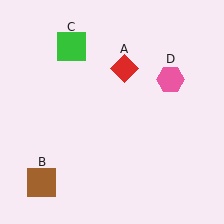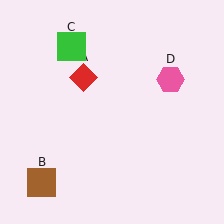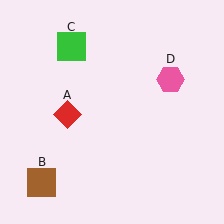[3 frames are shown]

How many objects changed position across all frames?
1 object changed position: red diamond (object A).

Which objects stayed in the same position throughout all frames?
Brown square (object B) and green square (object C) and pink hexagon (object D) remained stationary.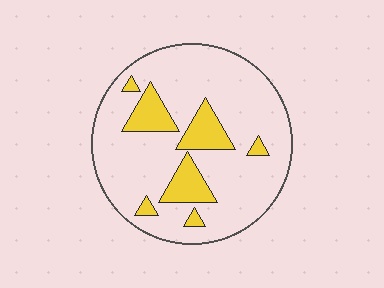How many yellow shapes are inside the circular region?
7.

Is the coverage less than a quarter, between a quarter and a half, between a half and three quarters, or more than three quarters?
Less than a quarter.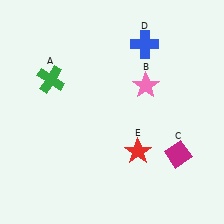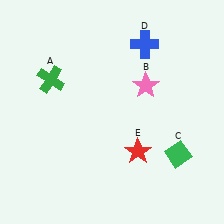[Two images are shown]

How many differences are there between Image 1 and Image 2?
There is 1 difference between the two images.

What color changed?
The diamond (C) changed from magenta in Image 1 to green in Image 2.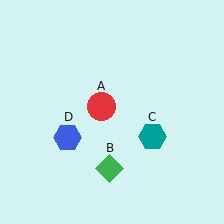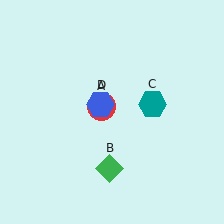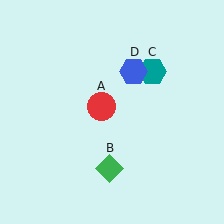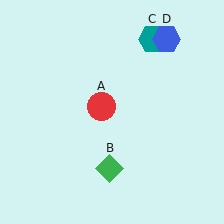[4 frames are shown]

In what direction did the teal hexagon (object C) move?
The teal hexagon (object C) moved up.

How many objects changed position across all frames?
2 objects changed position: teal hexagon (object C), blue hexagon (object D).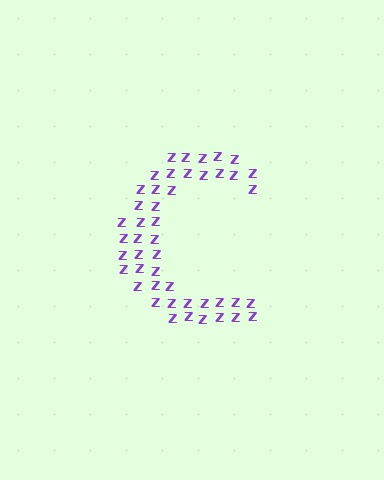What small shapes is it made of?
It is made of small letter Z's.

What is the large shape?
The large shape is the letter C.